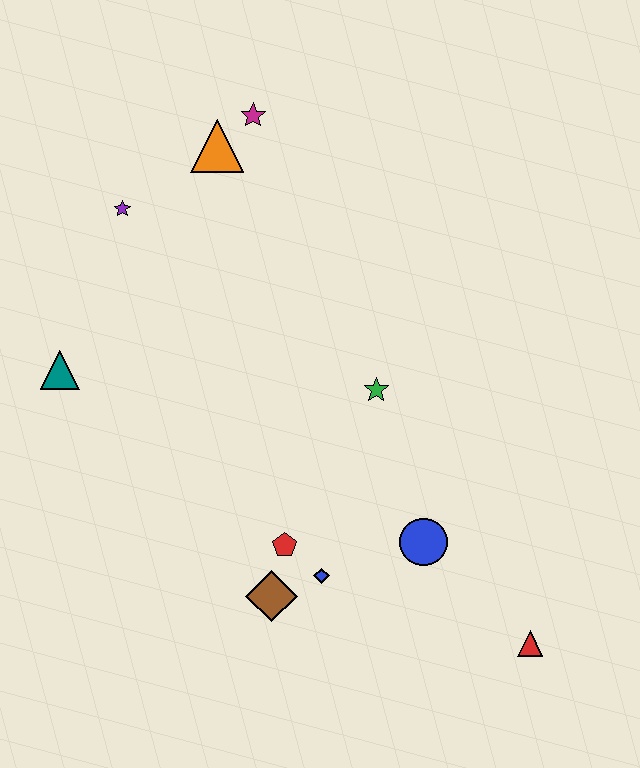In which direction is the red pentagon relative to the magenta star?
The red pentagon is below the magenta star.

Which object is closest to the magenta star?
The orange triangle is closest to the magenta star.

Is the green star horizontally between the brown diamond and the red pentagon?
No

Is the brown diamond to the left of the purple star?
No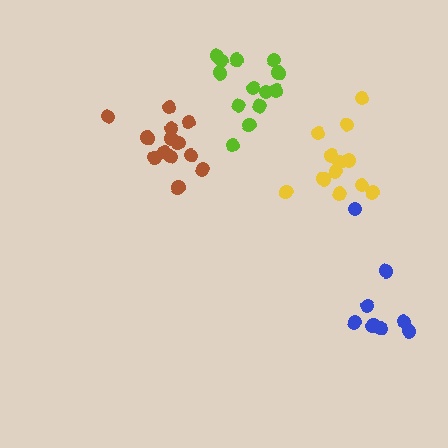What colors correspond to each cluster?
The clusters are colored: brown, yellow, lime, blue.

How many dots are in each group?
Group 1: 13 dots, Group 2: 12 dots, Group 3: 13 dots, Group 4: 8 dots (46 total).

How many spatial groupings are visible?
There are 4 spatial groupings.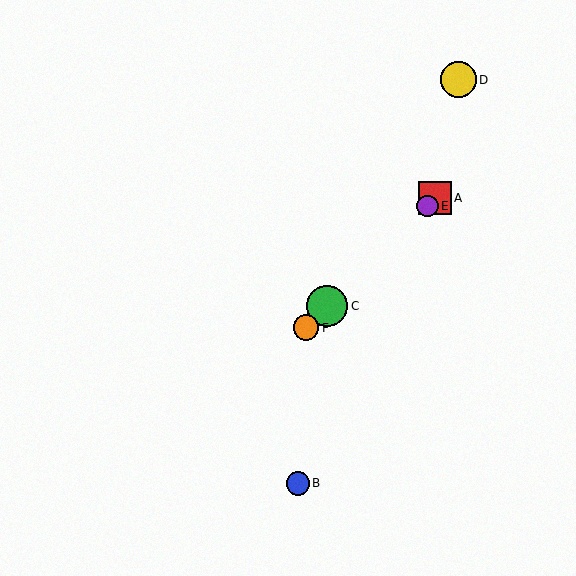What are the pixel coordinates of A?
Object A is at (435, 198).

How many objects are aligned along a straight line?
4 objects (A, C, E, F) are aligned along a straight line.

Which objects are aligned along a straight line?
Objects A, C, E, F are aligned along a straight line.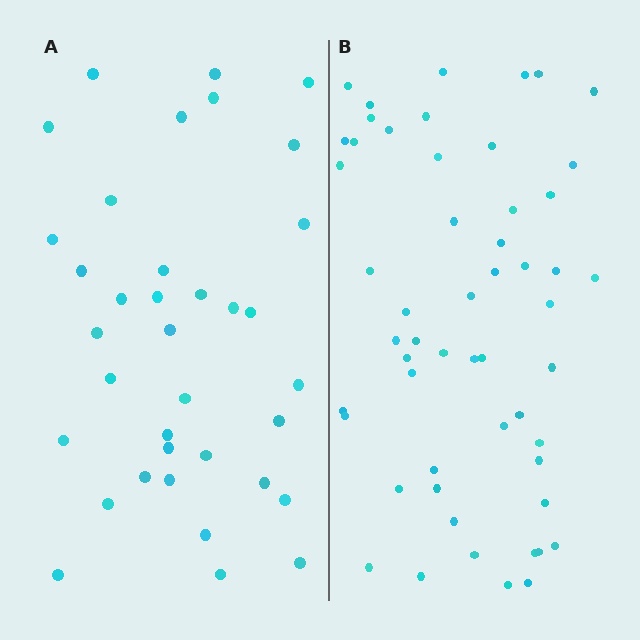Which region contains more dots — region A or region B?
Region B (the right region) has more dots.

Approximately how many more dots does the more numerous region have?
Region B has approximately 20 more dots than region A.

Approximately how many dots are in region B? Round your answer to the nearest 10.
About 50 dots. (The exact count is 54, which rounds to 50.)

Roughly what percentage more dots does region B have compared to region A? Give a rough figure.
About 50% more.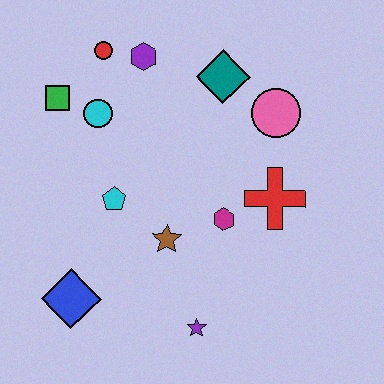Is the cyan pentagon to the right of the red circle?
Yes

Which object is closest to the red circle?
The purple hexagon is closest to the red circle.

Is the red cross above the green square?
No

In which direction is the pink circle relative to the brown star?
The pink circle is above the brown star.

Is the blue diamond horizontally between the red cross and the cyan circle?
No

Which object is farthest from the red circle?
The purple star is farthest from the red circle.